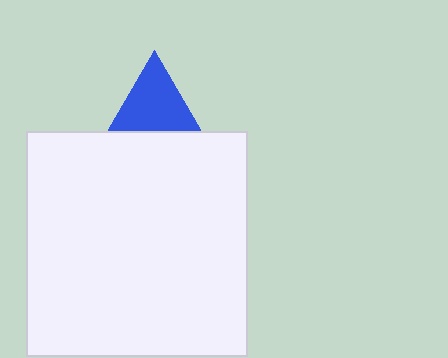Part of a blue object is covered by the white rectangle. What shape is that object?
It is a triangle.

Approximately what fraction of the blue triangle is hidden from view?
Roughly 40% of the blue triangle is hidden behind the white rectangle.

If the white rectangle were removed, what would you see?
You would see the complete blue triangle.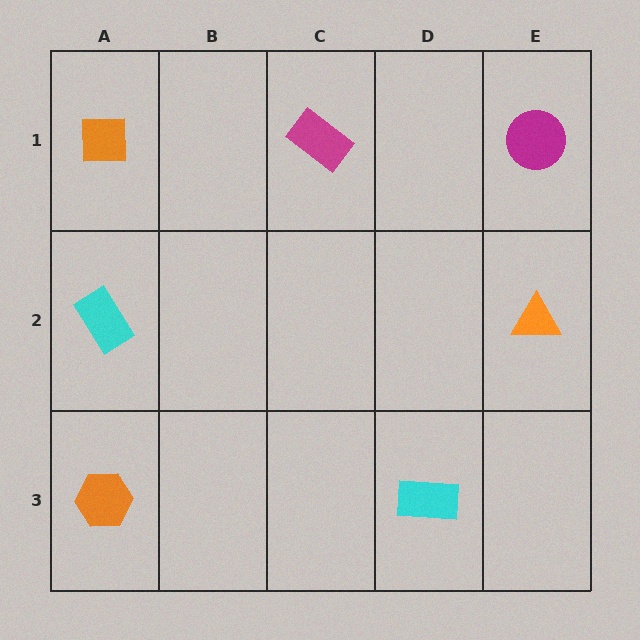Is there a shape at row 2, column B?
No, that cell is empty.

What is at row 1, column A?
An orange square.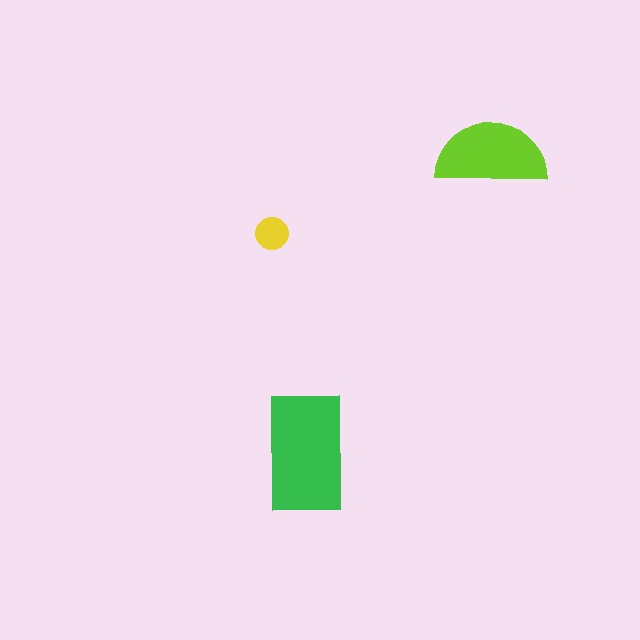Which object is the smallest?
The yellow circle.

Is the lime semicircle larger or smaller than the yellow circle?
Larger.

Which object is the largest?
The green rectangle.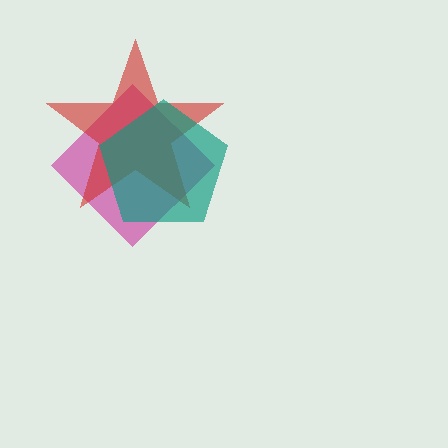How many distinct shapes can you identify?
There are 3 distinct shapes: a magenta diamond, a red star, a teal pentagon.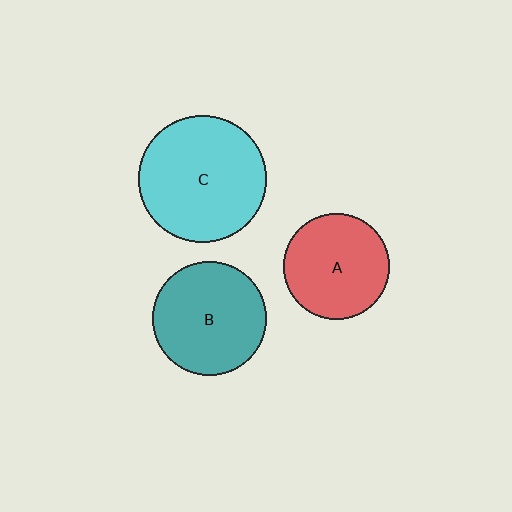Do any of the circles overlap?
No, none of the circles overlap.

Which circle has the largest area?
Circle C (cyan).